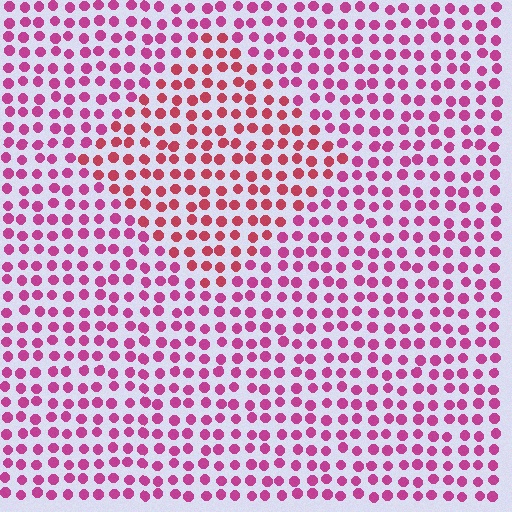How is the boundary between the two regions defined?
The boundary is defined purely by a slight shift in hue (about 27 degrees). Spacing, size, and orientation are identical on both sides.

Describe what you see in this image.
The image is filled with small magenta elements in a uniform arrangement. A diamond-shaped region is visible where the elements are tinted to a slightly different hue, forming a subtle color boundary.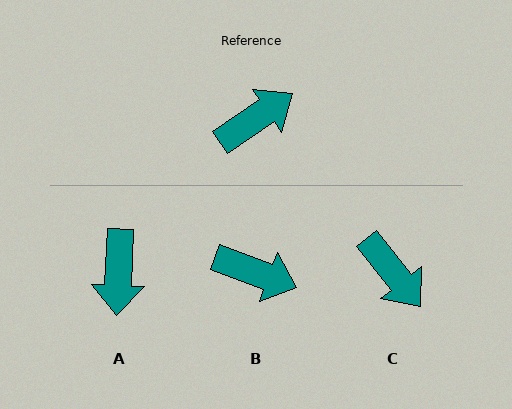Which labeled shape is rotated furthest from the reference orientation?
A, about 127 degrees away.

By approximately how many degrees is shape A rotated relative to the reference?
Approximately 127 degrees clockwise.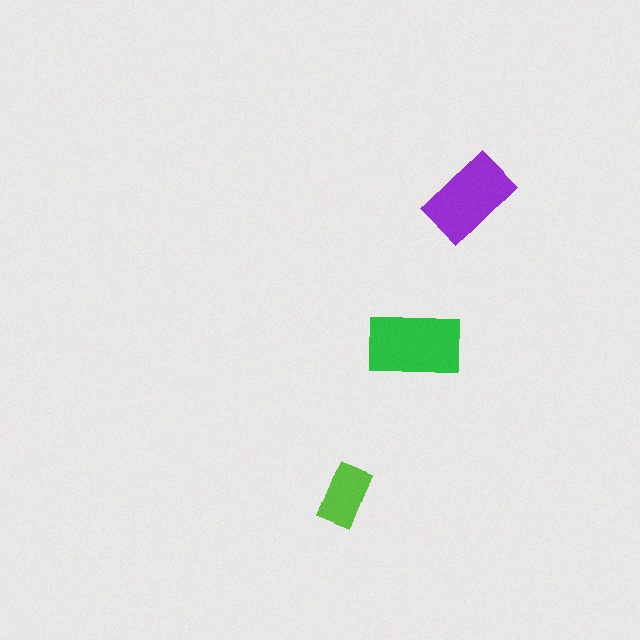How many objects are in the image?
There are 3 objects in the image.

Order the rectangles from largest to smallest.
the green one, the purple one, the lime one.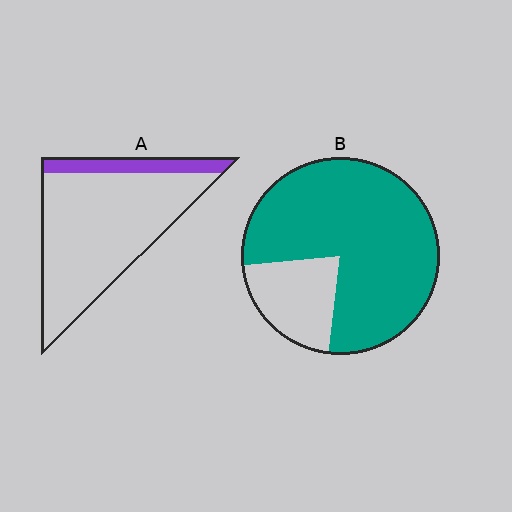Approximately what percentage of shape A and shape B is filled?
A is approximately 15% and B is approximately 80%.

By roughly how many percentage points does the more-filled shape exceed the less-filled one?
By roughly 65 percentage points (B over A).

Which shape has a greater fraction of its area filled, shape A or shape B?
Shape B.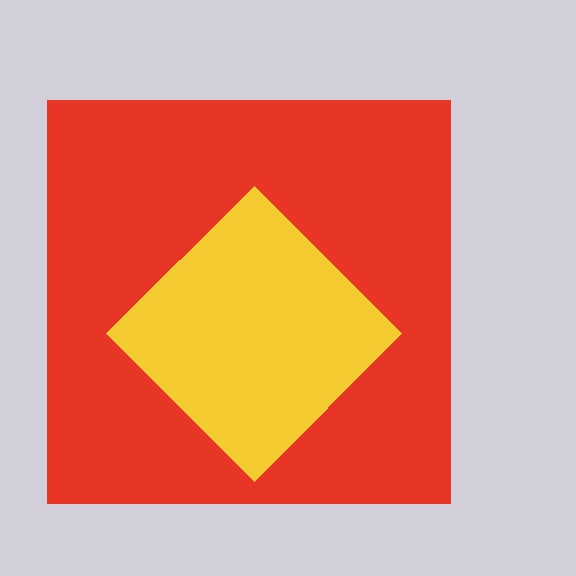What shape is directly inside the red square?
The yellow diamond.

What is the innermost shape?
The yellow diamond.